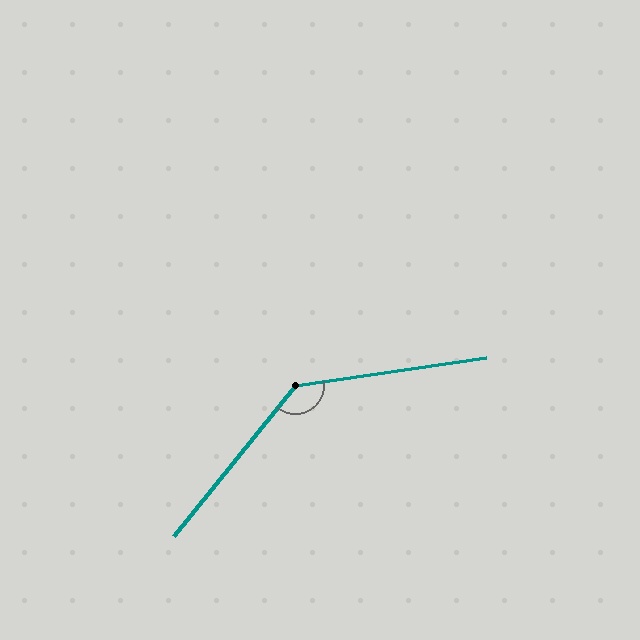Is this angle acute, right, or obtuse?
It is obtuse.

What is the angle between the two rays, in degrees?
Approximately 137 degrees.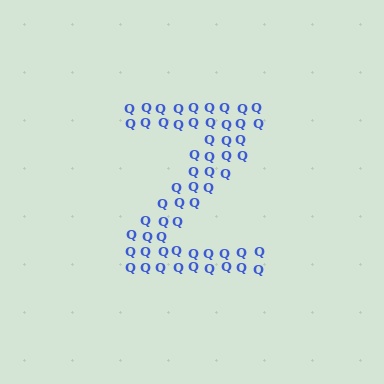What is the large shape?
The large shape is the letter Z.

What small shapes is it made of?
It is made of small letter Q's.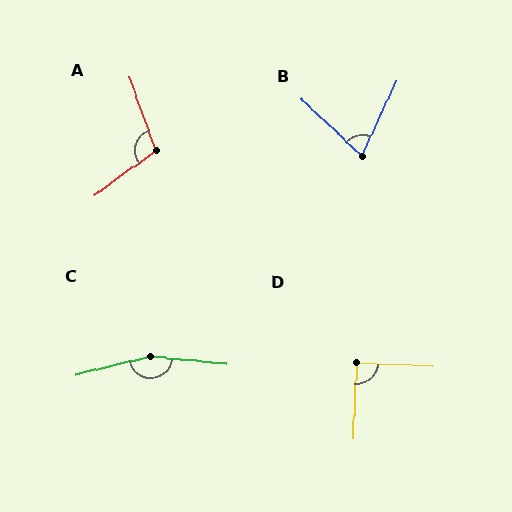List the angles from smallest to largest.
B (72°), D (90°), A (106°), C (161°).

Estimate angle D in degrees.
Approximately 90 degrees.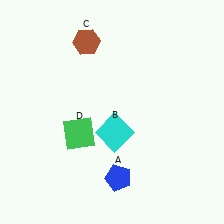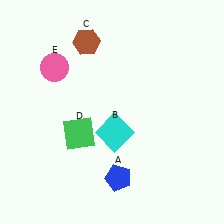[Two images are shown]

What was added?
A pink circle (E) was added in Image 2.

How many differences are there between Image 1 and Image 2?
There is 1 difference between the two images.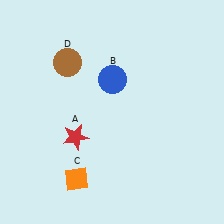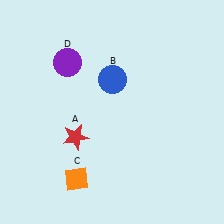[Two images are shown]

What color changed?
The circle (D) changed from brown in Image 1 to purple in Image 2.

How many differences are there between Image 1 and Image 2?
There is 1 difference between the two images.